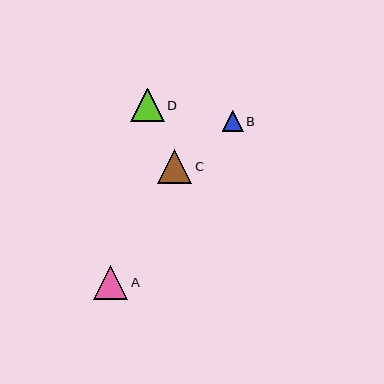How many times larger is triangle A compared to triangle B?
Triangle A is approximately 1.6 times the size of triangle B.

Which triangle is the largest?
Triangle C is the largest with a size of approximately 34 pixels.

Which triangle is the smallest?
Triangle B is the smallest with a size of approximately 21 pixels.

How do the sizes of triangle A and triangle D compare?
Triangle A and triangle D are approximately the same size.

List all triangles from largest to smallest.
From largest to smallest: C, A, D, B.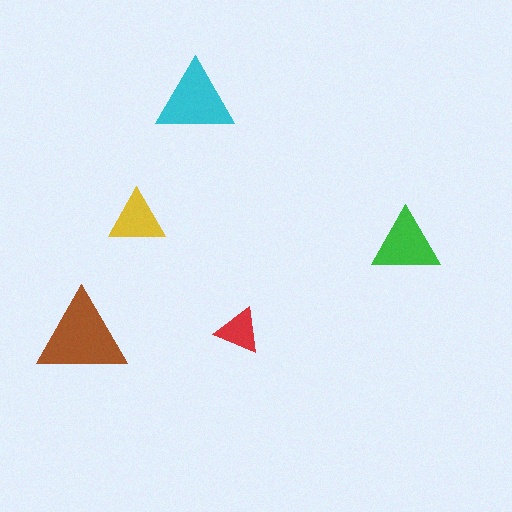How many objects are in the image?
There are 5 objects in the image.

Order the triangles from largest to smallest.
the brown one, the cyan one, the green one, the yellow one, the red one.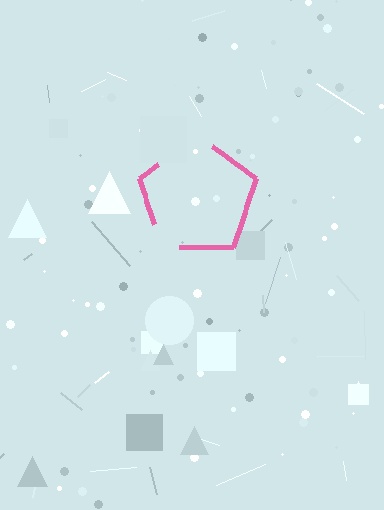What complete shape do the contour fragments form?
The contour fragments form a pentagon.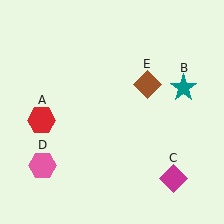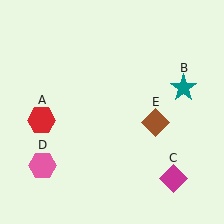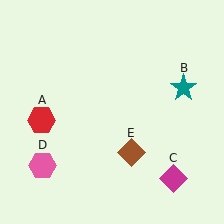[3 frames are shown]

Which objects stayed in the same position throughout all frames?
Red hexagon (object A) and teal star (object B) and magenta diamond (object C) and pink hexagon (object D) remained stationary.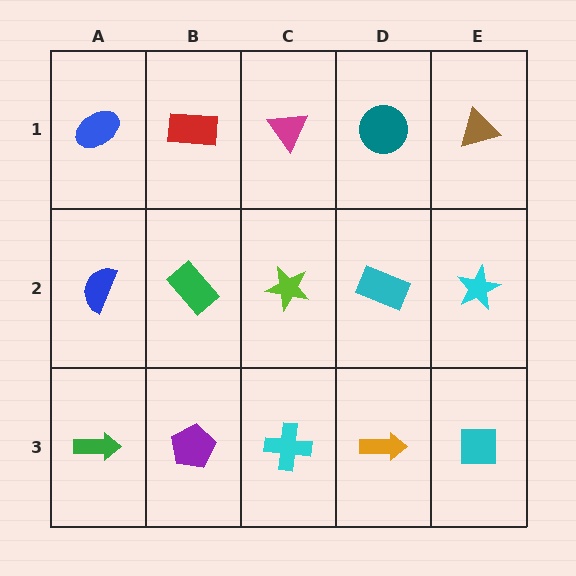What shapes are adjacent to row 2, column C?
A magenta triangle (row 1, column C), a cyan cross (row 3, column C), a green rectangle (row 2, column B), a cyan rectangle (row 2, column D).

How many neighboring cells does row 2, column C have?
4.